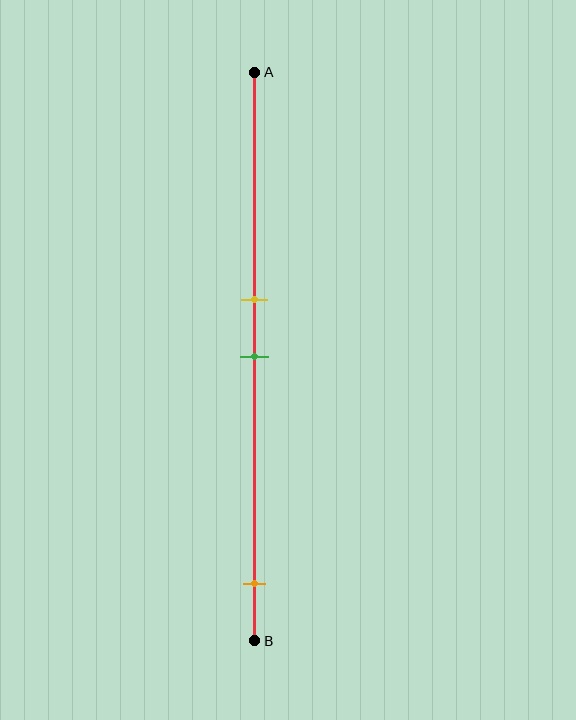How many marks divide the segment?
There are 3 marks dividing the segment.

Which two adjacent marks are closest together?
The yellow and green marks are the closest adjacent pair.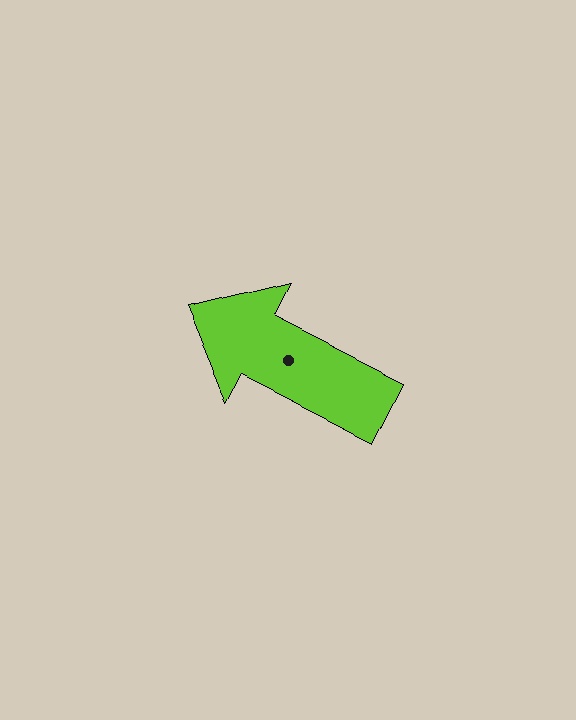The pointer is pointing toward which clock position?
Roughly 10 o'clock.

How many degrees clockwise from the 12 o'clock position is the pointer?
Approximately 297 degrees.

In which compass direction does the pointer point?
Northwest.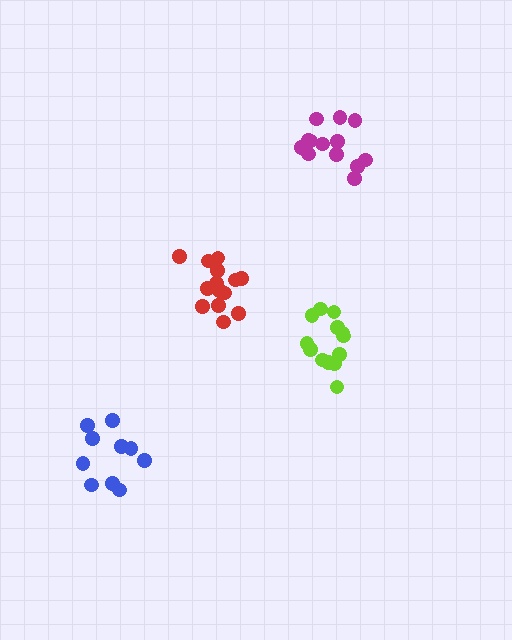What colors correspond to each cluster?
The clusters are colored: blue, lime, red, magenta.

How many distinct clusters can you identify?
There are 4 distinct clusters.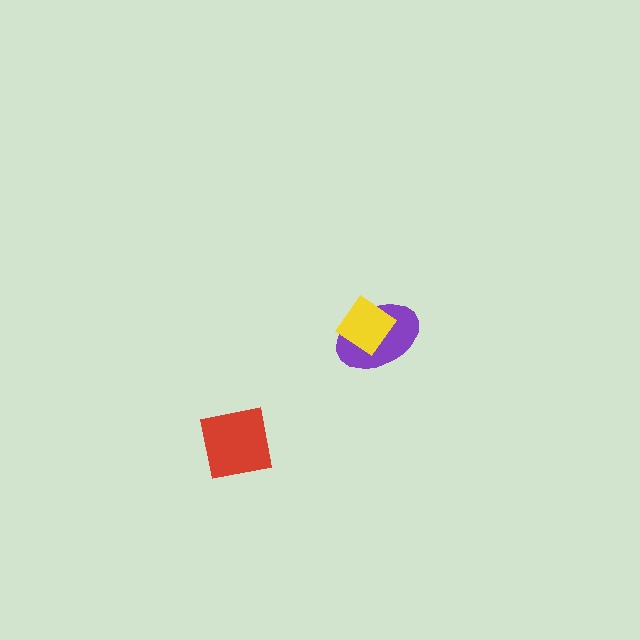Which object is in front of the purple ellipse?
The yellow diamond is in front of the purple ellipse.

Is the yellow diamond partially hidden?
No, no other shape covers it.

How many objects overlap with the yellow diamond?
1 object overlaps with the yellow diamond.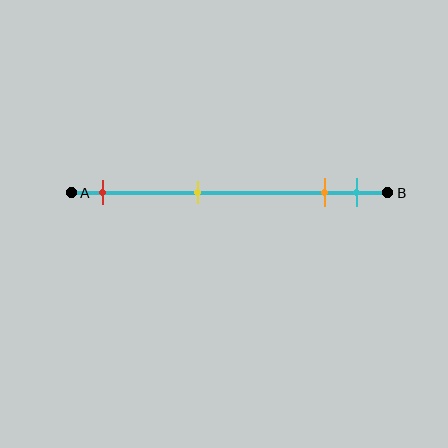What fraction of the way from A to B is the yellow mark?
The yellow mark is approximately 40% (0.4) of the way from A to B.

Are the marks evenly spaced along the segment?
No, the marks are not evenly spaced.